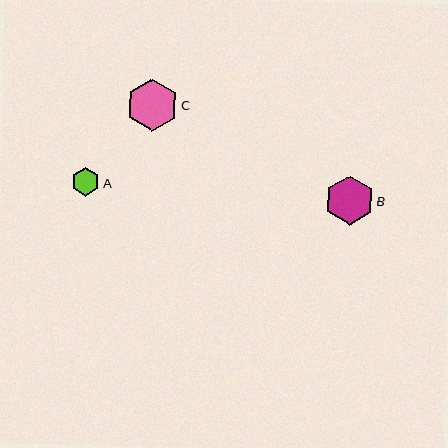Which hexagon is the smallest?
Hexagon A is the smallest with a size of approximately 28 pixels.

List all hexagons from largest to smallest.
From largest to smallest: C, B, A.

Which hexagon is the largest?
Hexagon C is the largest with a size of approximately 52 pixels.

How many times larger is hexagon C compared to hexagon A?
Hexagon C is approximately 1.9 times the size of hexagon A.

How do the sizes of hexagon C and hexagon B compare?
Hexagon C and hexagon B are approximately the same size.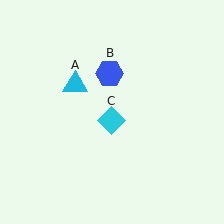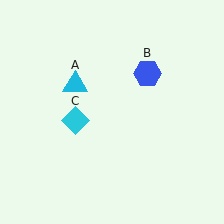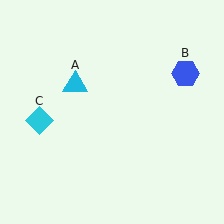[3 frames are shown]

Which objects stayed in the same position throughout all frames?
Cyan triangle (object A) remained stationary.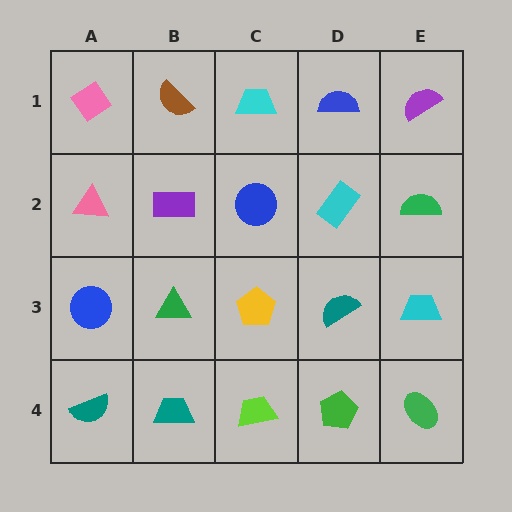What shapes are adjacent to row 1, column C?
A blue circle (row 2, column C), a brown semicircle (row 1, column B), a blue semicircle (row 1, column D).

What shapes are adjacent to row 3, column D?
A cyan rectangle (row 2, column D), a green pentagon (row 4, column D), a yellow pentagon (row 3, column C), a cyan trapezoid (row 3, column E).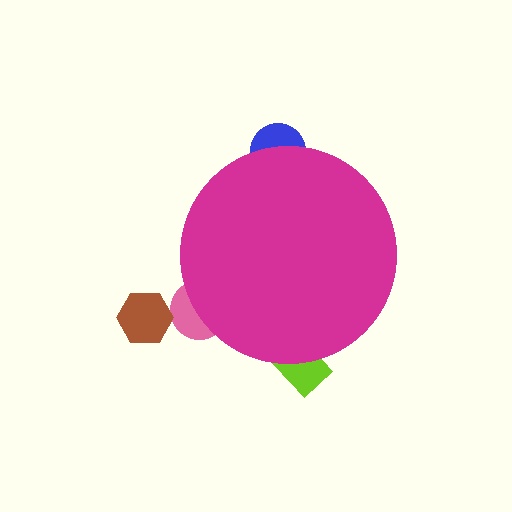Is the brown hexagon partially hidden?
No, the brown hexagon is fully visible.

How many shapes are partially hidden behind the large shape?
3 shapes are partially hidden.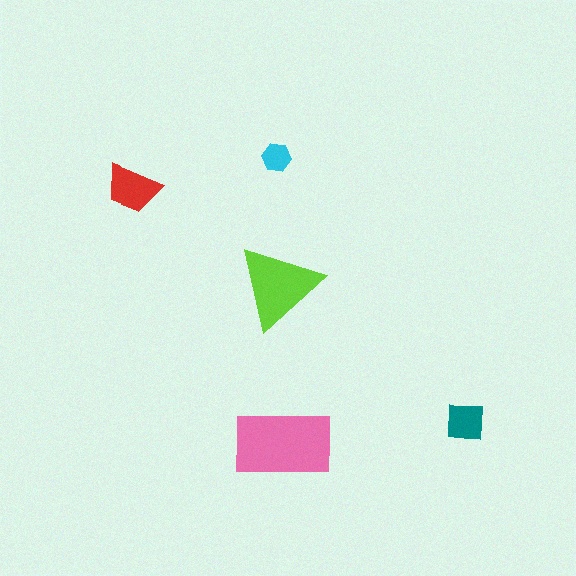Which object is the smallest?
The cyan hexagon.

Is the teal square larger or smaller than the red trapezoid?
Smaller.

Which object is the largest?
The pink rectangle.